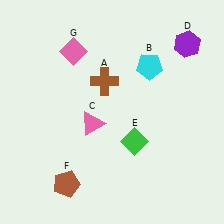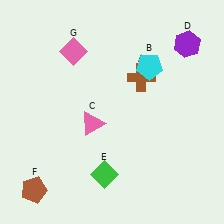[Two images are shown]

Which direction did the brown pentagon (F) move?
The brown pentagon (F) moved left.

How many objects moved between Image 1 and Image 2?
3 objects moved between the two images.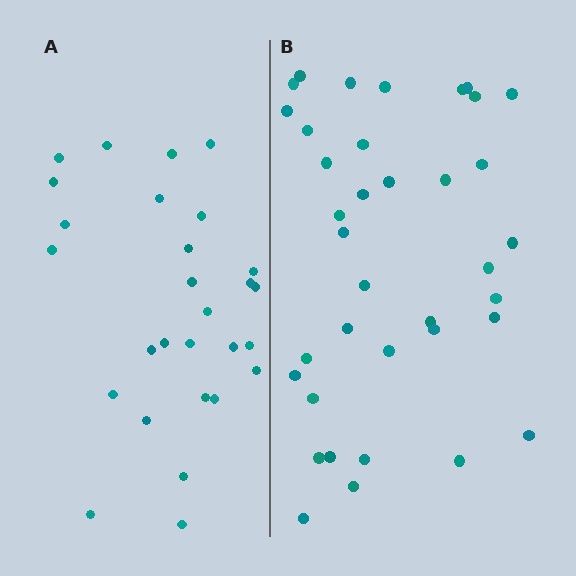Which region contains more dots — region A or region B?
Region B (the right region) has more dots.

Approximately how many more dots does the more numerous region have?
Region B has roughly 8 or so more dots than region A.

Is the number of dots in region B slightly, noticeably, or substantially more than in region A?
Region B has noticeably more, but not dramatically so. The ratio is roughly 1.3 to 1.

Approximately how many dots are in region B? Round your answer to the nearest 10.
About 40 dots. (The exact count is 37, which rounds to 40.)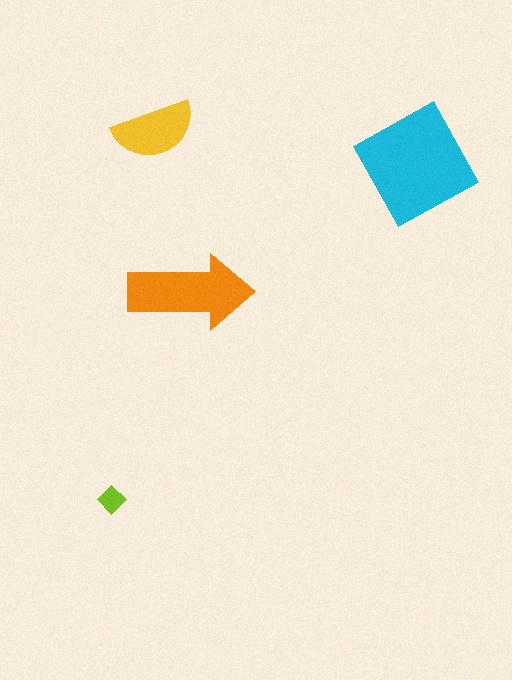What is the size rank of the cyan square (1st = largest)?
1st.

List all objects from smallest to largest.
The lime diamond, the yellow semicircle, the orange arrow, the cyan square.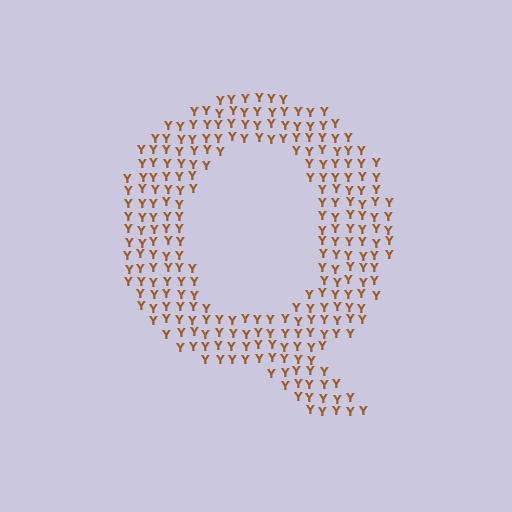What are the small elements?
The small elements are letter Y's.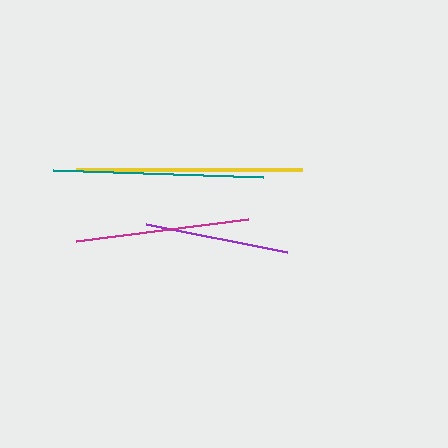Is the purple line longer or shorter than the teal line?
The teal line is longer than the purple line.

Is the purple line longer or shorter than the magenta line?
The magenta line is longer than the purple line.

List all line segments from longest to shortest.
From longest to shortest: yellow, teal, magenta, purple.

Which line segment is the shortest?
The purple line is the shortest at approximately 145 pixels.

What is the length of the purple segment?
The purple segment is approximately 145 pixels long.